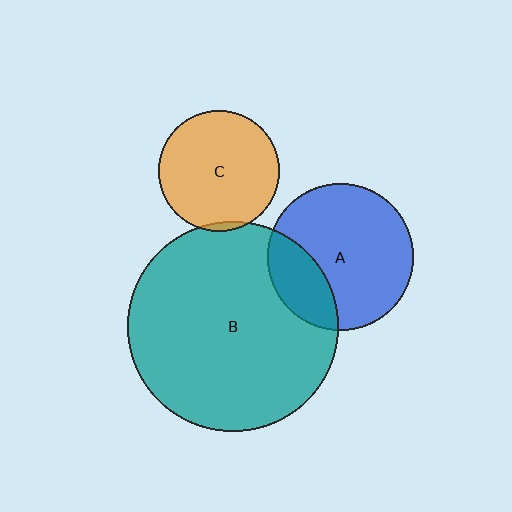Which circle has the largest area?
Circle B (teal).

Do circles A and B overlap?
Yes.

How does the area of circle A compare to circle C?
Approximately 1.4 times.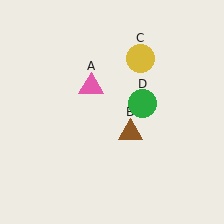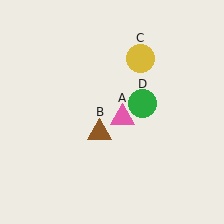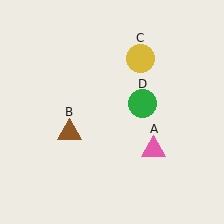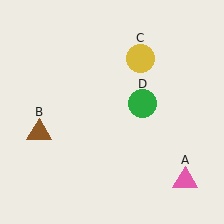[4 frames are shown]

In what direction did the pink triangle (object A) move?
The pink triangle (object A) moved down and to the right.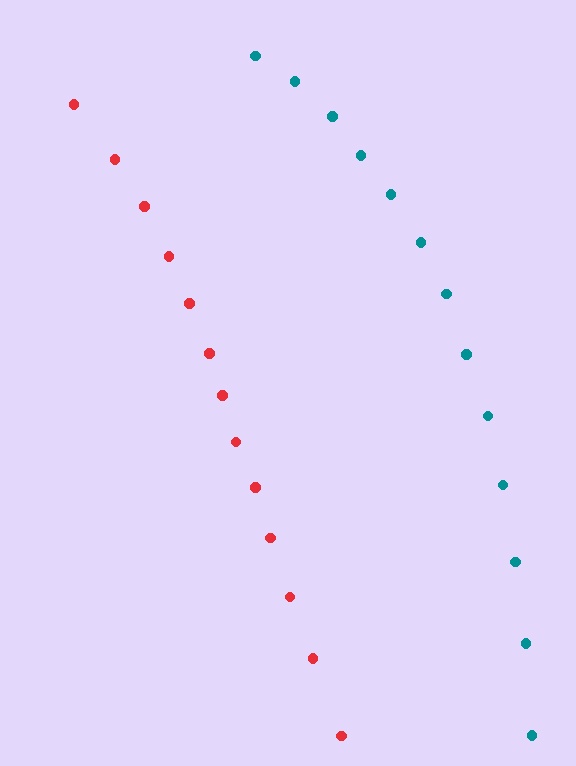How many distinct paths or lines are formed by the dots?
There are 2 distinct paths.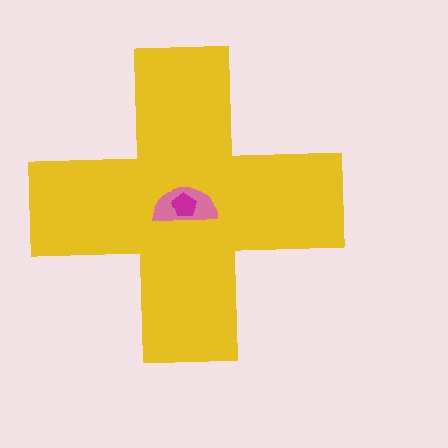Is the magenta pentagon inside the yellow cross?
Yes.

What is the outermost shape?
The yellow cross.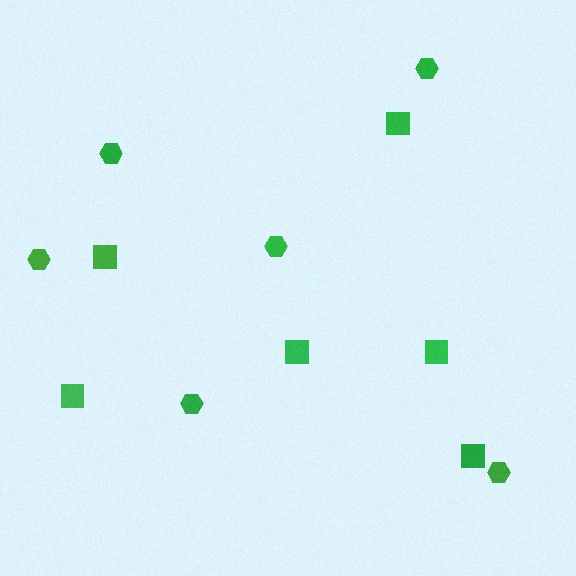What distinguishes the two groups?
There are 2 groups: one group of squares (6) and one group of hexagons (6).